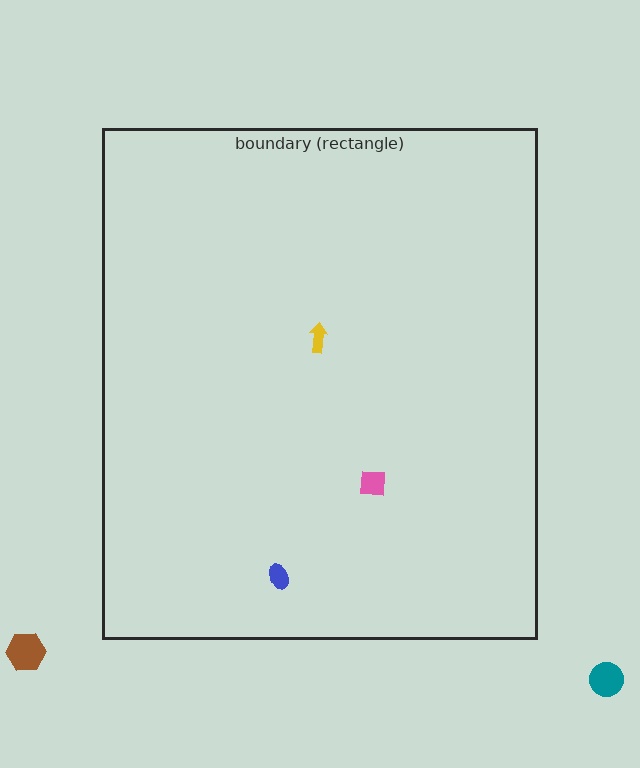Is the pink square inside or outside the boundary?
Inside.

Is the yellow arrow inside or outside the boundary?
Inside.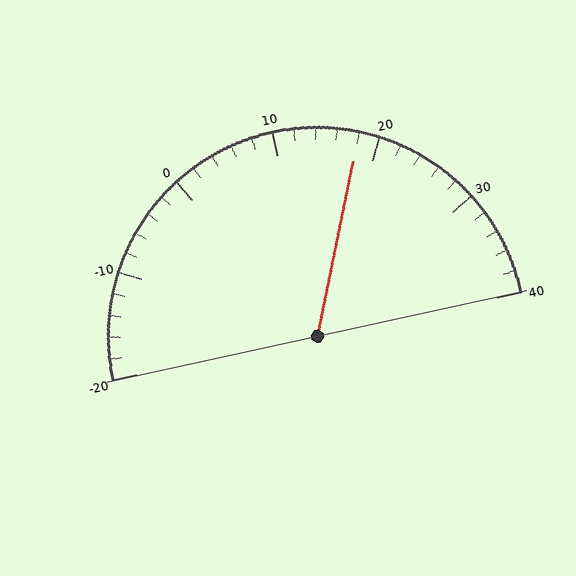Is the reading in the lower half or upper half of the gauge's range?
The reading is in the upper half of the range (-20 to 40).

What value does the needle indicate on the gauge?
The needle indicates approximately 18.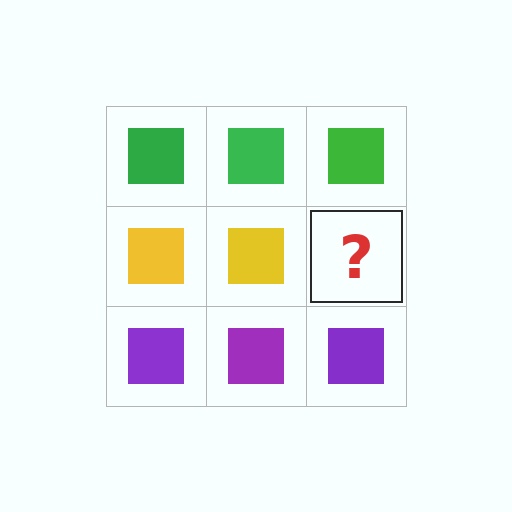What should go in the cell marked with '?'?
The missing cell should contain a yellow square.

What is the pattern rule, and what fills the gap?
The rule is that each row has a consistent color. The gap should be filled with a yellow square.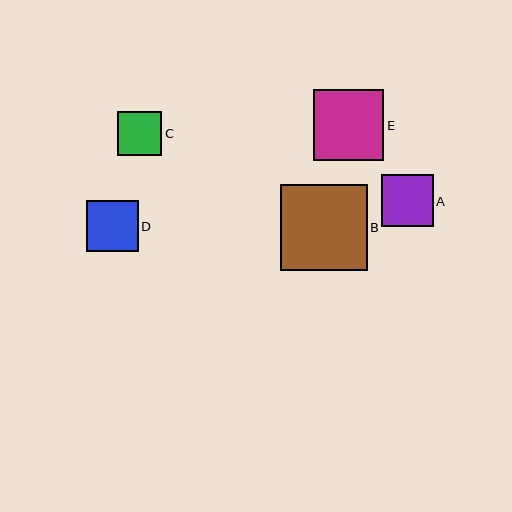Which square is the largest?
Square B is the largest with a size of approximately 87 pixels.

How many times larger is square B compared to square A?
Square B is approximately 1.7 times the size of square A.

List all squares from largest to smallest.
From largest to smallest: B, E, A, D, C.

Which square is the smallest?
Square C is the smallest with a size of approximately 44 pixels.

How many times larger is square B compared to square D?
Square B is approximately 1.7 times the size of square D.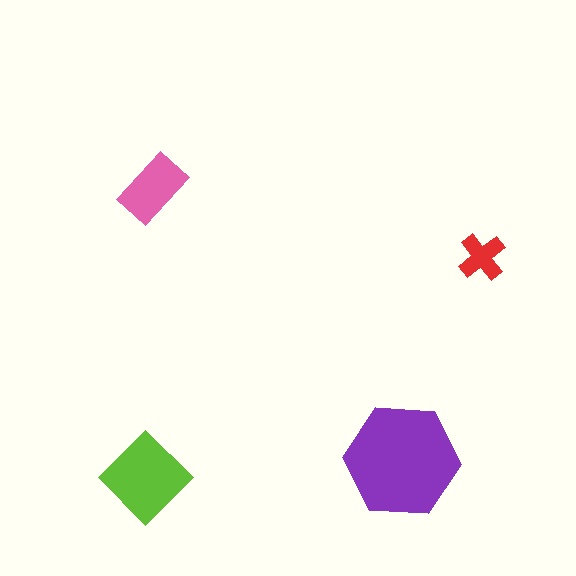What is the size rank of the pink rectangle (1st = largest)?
3rd.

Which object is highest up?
The pink rectangle is topmost.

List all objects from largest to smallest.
The purple hexagon, the lime diamond, the pink rectangle, the red cross.